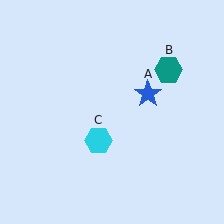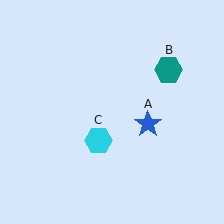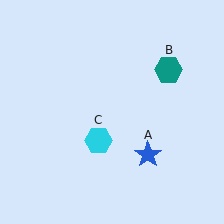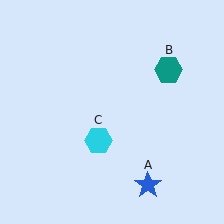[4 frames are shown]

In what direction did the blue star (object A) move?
The blue star (object A) moved down.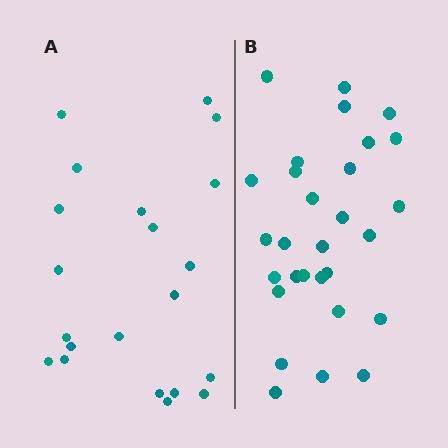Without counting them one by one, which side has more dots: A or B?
Region B (the right region) has more dots.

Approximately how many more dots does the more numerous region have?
Region B has roughly 8 or so more dots than region A.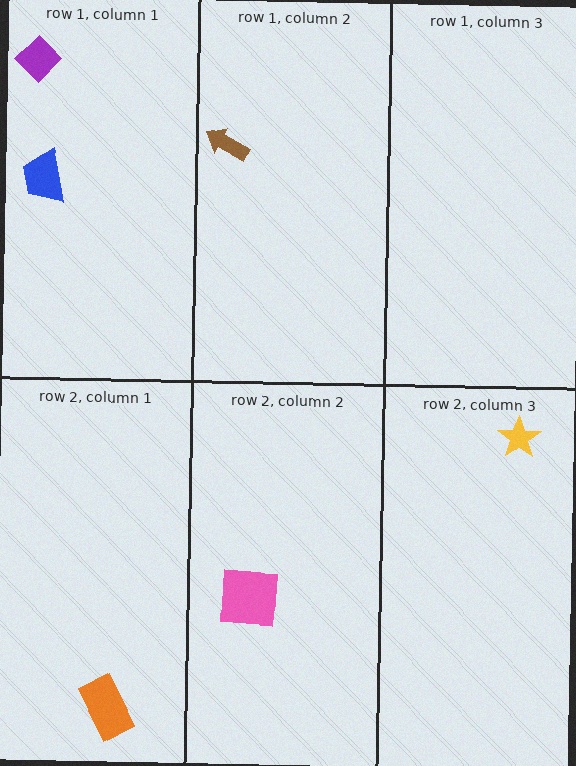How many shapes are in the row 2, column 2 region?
1.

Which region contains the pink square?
The row 2, column 2 region.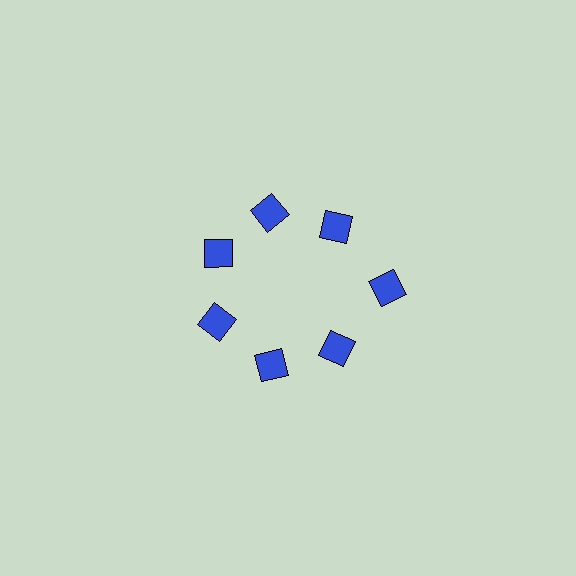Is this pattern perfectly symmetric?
No. The 7 blue diamonds are arranged in a ring, but one element near the 3 o'clock position is pushed outward from the center, breaking the 7-fold rotational symmetry.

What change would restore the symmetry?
The symmetry would be restored by moving it inward, back onto the ring so that all 7 diamonds sit at equal angles and equal distance from the center.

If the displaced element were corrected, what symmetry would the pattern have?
It would have 7-fold rotational symmetry — the pattern would map onto itself every 51 degrees.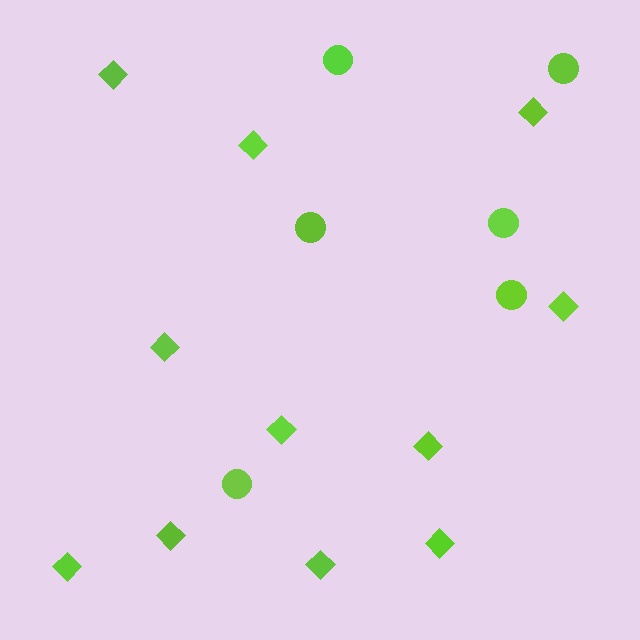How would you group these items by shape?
There are 2 groups: one group of diamonds (11) and one group of circles (6).